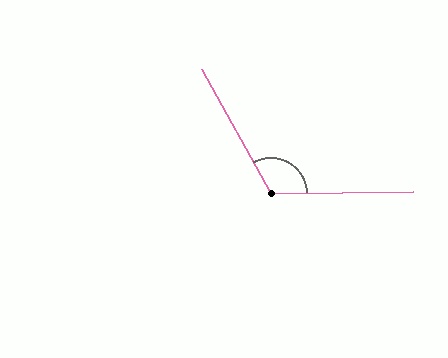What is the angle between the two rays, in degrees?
Approximately 118 degrees.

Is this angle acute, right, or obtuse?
It is obtuse.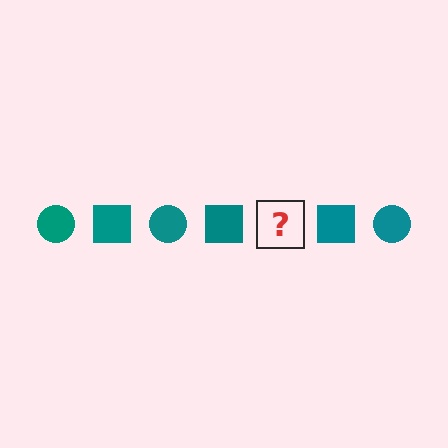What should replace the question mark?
The question mark should be replaced with a teal circle.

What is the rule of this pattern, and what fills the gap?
The rule is that the pattern cycles through circle, square shapes in teal. The gap should be filled with a teal circle.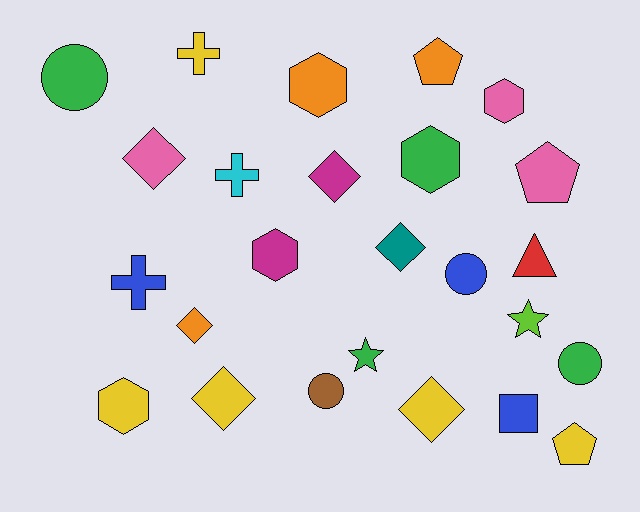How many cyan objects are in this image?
There is 1 cyan object.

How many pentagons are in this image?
There are 3 pentagons.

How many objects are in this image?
There are 25 objects.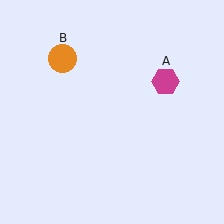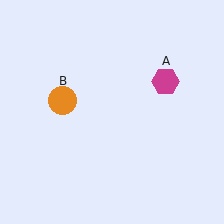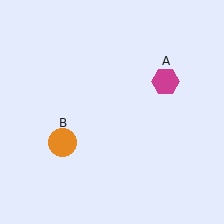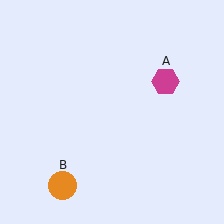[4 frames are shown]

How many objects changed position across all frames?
1 object changed position: orange circle (object B).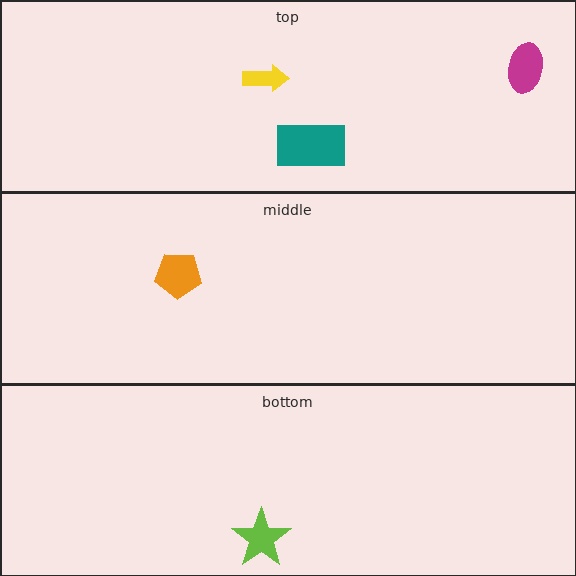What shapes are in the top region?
The magenta ellipse, the teal rectangle, the yellow arrow.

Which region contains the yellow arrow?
The top region.